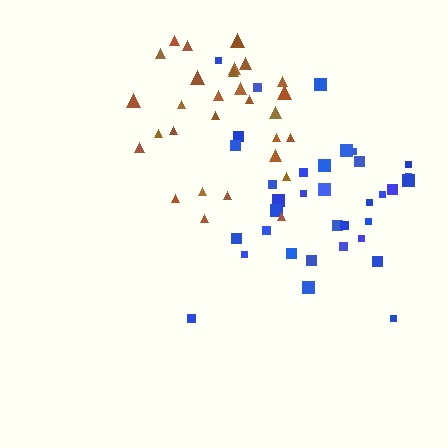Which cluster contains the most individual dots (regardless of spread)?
Blue (35).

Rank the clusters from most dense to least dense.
brown, blue.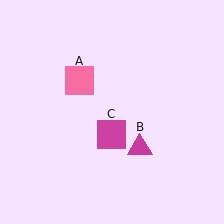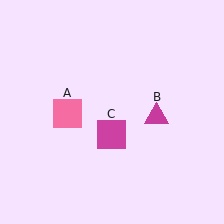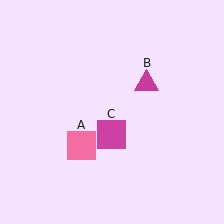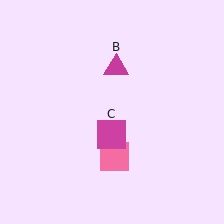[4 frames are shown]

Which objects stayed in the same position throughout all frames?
Magenta square (object C) remained stationary.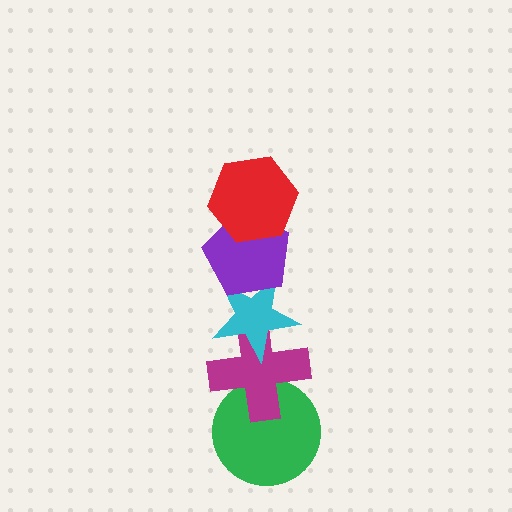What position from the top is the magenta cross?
The magenta cross is 4th from the top.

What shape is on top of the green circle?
The magenta cross is on top of the green circle.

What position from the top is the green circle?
The green circle is 5th from the top.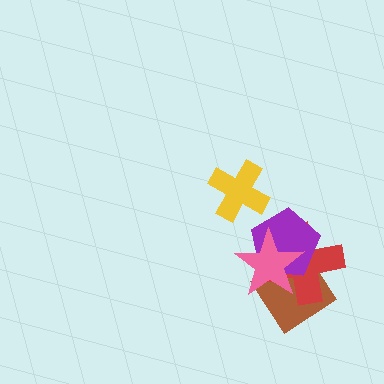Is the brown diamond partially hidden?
Yes, it is partially covered by another shape.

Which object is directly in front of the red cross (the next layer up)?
The purple pentagon is directly in front of the red cross.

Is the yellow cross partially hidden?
No, no other shape covers it.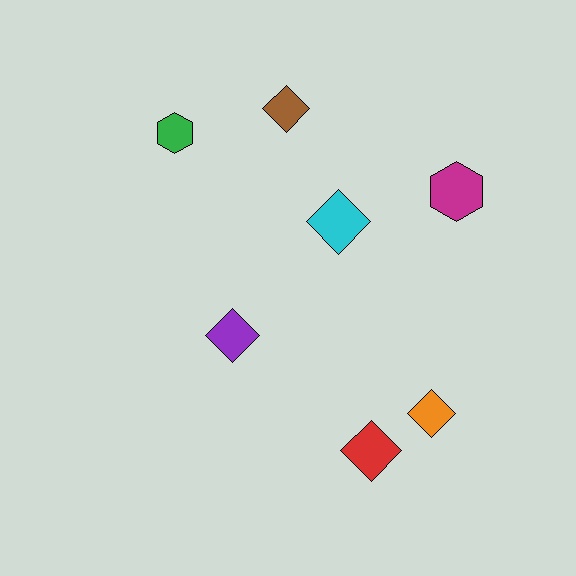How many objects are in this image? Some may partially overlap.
There are 7 objects.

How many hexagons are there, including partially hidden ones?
There are 2 hexagons.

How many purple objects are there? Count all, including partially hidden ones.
There is 1 purple object.